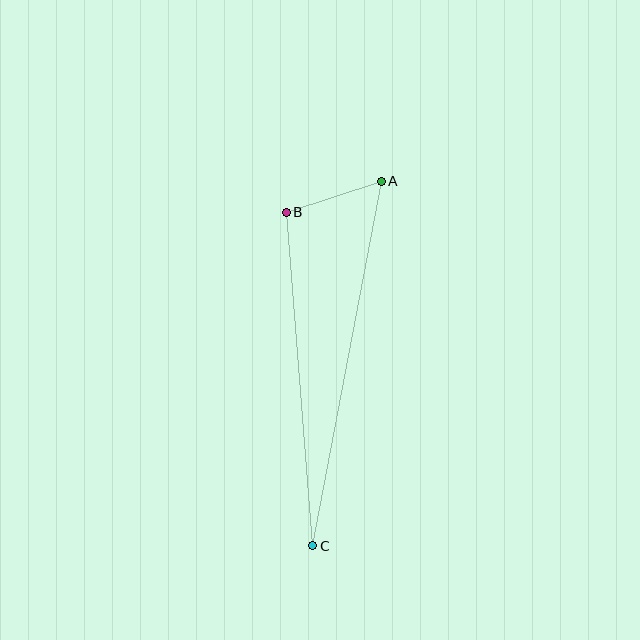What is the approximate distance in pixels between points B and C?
The distance between B and C is approximately 334 pixels.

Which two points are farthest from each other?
Points A and C are farthest from each other.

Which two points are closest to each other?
Points A and B are closest to each other.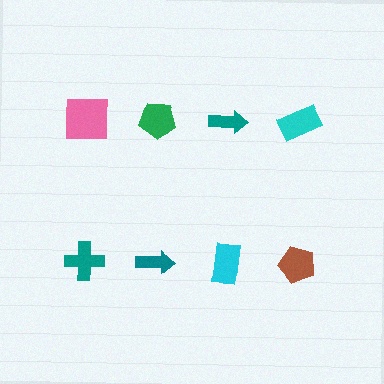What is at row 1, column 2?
A green pentagon.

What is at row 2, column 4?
A brown pentagon.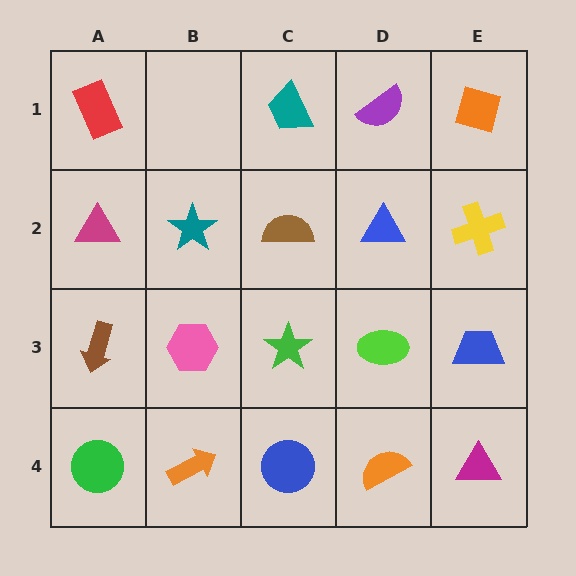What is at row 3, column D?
A lime ellipse.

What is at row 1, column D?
A purple semicircle.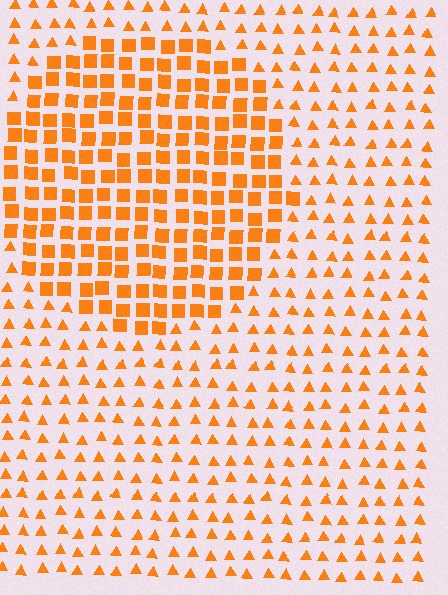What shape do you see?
I see a circle.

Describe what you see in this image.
The image is filled with small orange elements arranged in a uniform grid. A circle-shaped region contains squares, while the surrounding area contains triangles. The boundary is defined purely by the change in element shape.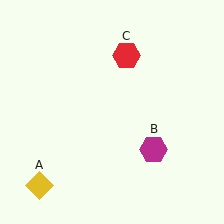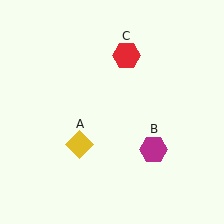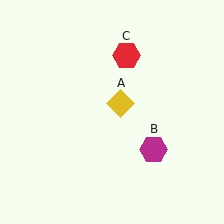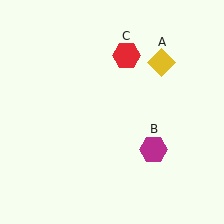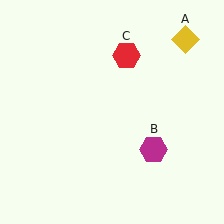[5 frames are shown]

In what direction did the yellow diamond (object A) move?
The yellow diamond (object A) moved up and to the right.